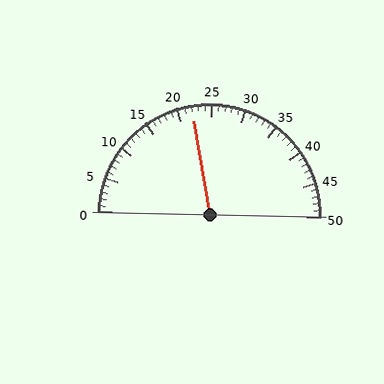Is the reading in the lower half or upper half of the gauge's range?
The reading is in the lower half of the range (0 to 50).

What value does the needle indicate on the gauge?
The needle indicates approximately 22.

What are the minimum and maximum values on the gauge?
The gauge ranges from 0 to 50.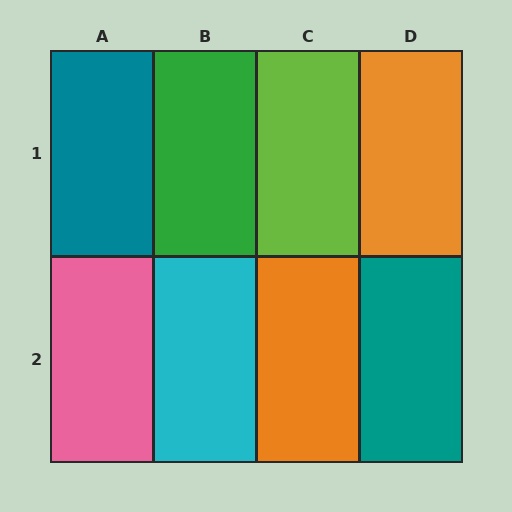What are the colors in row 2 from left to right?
Pink, cyan, orange, teal.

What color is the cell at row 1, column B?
Green.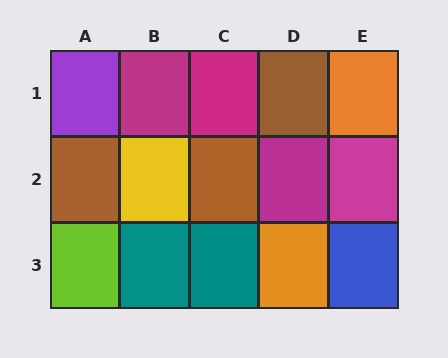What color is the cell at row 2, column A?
Brown.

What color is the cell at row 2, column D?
Magenta.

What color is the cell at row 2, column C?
Brown.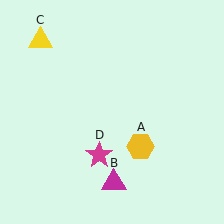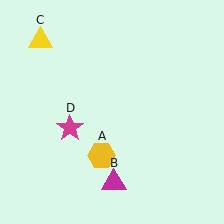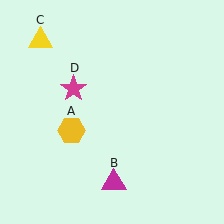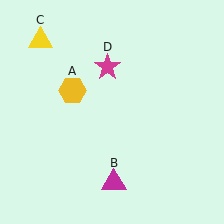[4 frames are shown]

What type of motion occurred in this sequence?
The yellow hexagon (object A), magenta star (object D) rotated clockwise around the center of the scene.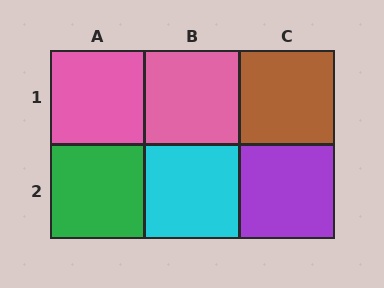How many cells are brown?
1 cell is brown.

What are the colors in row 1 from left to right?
Pink, pink, brown.